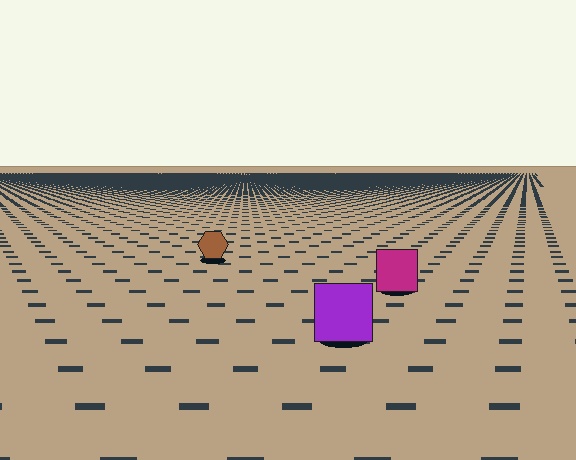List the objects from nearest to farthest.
From nearest to farthest: the purple square, the magenta square, the brown hexagon.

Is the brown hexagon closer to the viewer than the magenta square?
No. The magenta square is closer — you can tell from the texture gradient: the ground texture is coarser near it.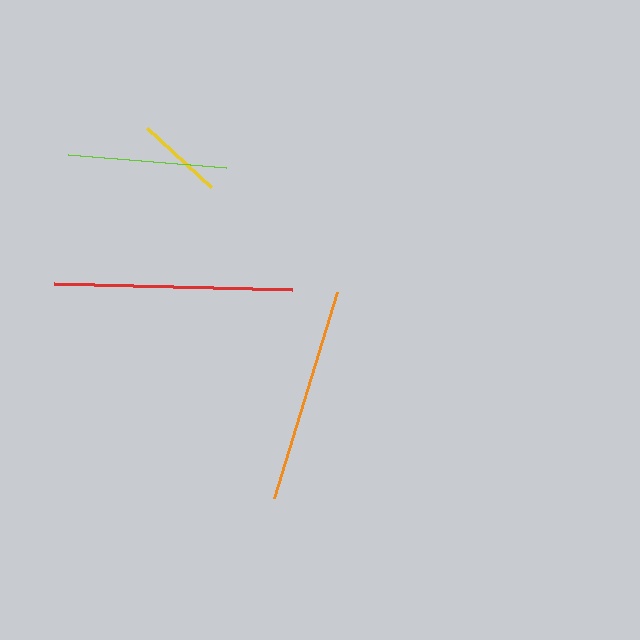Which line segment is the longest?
The red line is the longest at approximately 238 pixels.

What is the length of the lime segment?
The lime segment is approximately 158 pixels long.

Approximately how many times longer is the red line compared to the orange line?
The red line is approximately 1.1 times the length of the orange line.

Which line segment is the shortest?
The yellow line is the shortest at approximately 87 pixels.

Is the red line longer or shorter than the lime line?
The red line is longer than the lime line.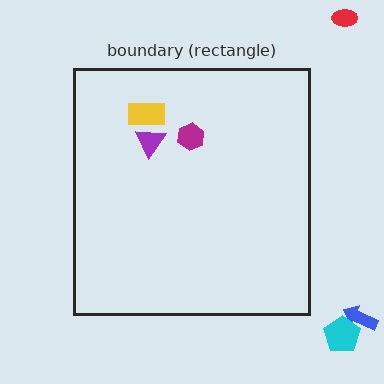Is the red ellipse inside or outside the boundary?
Outside.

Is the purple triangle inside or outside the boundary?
Inside.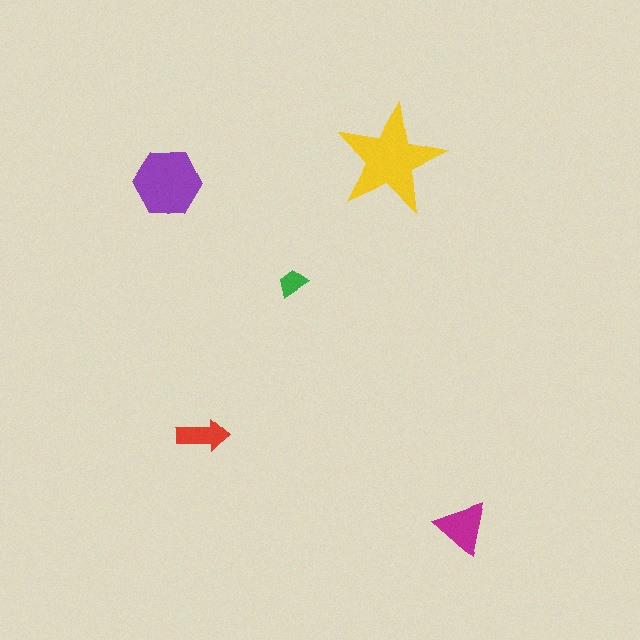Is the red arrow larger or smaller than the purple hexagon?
Smaller.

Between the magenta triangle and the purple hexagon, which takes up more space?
The purple hexagon.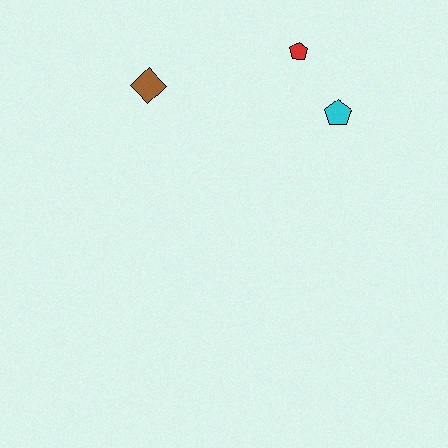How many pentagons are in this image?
There are 2 pentagons.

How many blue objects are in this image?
There are no blue objects.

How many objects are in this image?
There are 3 objects.